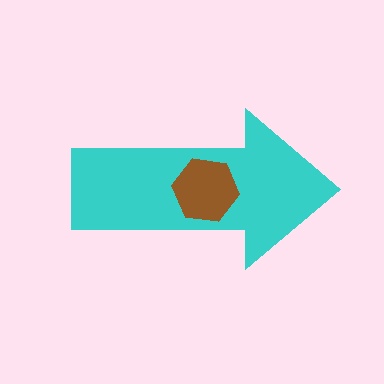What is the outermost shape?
The cyan arrow.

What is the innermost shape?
The brown hexagon.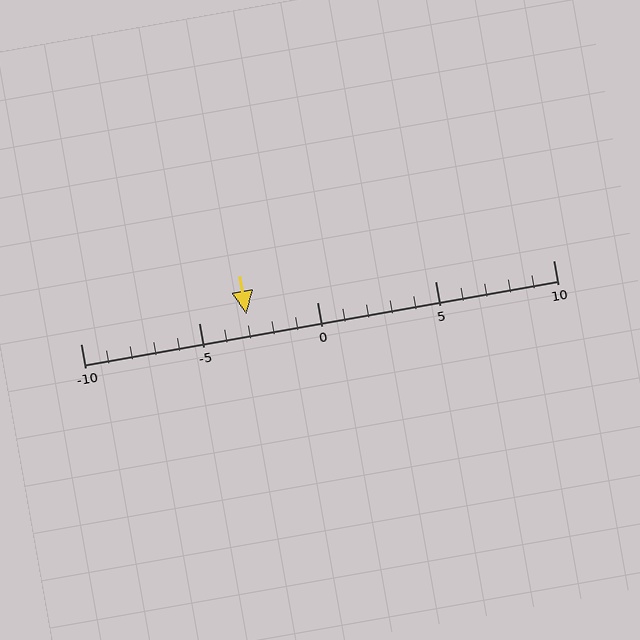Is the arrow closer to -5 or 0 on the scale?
The arrow is closer to -5.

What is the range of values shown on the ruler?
The ruler shows values from -10 to 10.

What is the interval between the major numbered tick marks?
The major tick marks are spaced 5 units apart.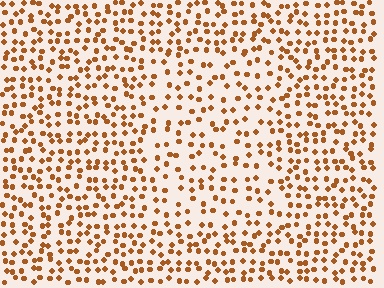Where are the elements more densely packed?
The elements are more densely packed outside the rectangle boundary.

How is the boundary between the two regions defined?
The boundary is defined by a change in element density (approximately 1.6x ratio). All elements are the same color, size, and shape.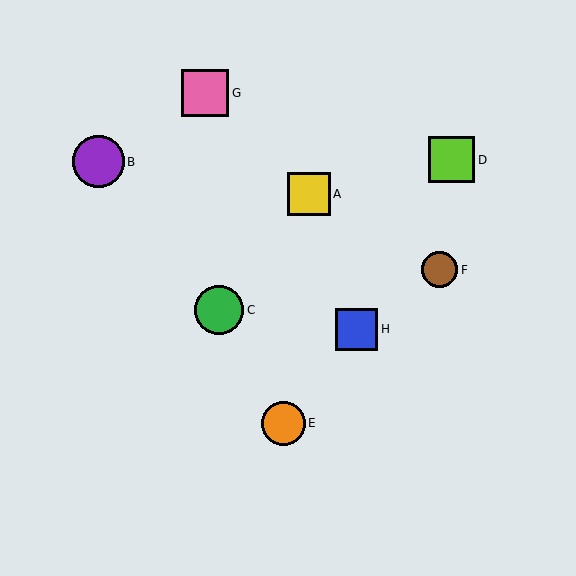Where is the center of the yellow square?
The center of the yellow square is at (309, 194).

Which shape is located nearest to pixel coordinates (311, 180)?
The yellow square (labeled A) at (309, 194) is nearest to that location.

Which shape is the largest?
The purple circle (labeled B) is the largest.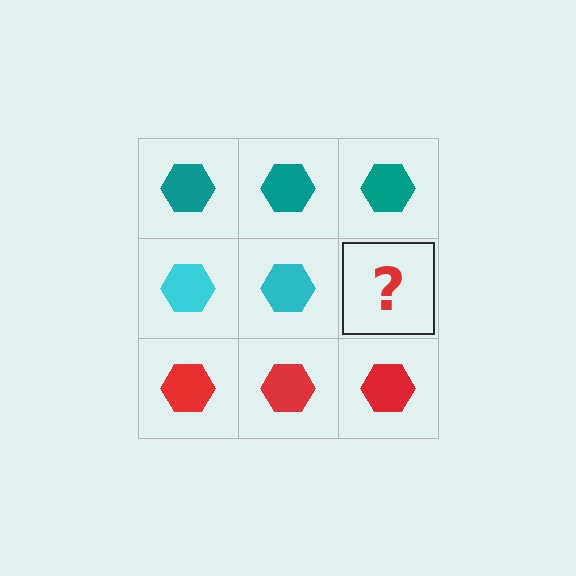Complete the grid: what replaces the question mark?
The question mark should be replaced with a cyan hexagon.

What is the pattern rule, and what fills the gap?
The rule is that each row has a consistent color. The gap should be filled with a cyan hexagon.